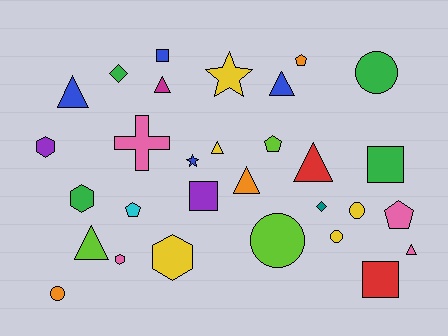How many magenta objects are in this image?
There is 1 magenta object.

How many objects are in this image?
There are 30 objects.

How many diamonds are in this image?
There are 2 diamonds.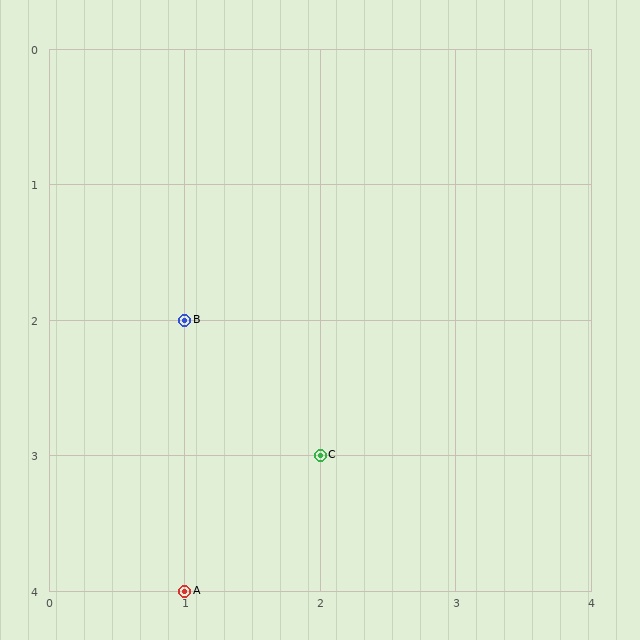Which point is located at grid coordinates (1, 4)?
Point A is at (1, 4).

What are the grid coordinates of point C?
Point C is at grid coordinates (2, 3).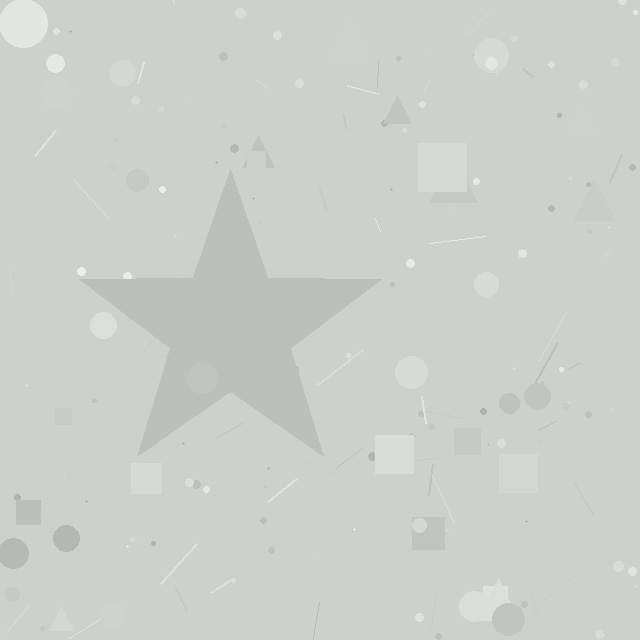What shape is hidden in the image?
A star is hidden in the image.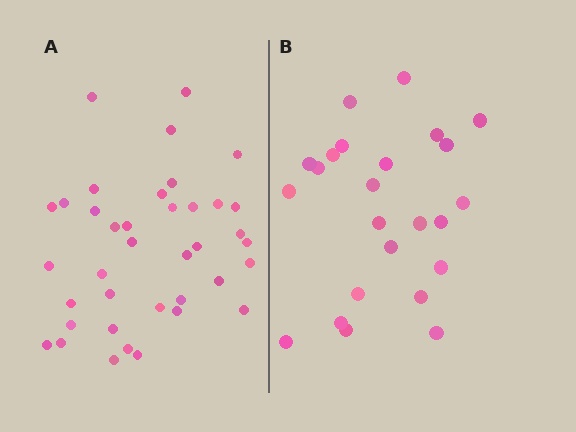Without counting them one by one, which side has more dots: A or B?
Region A (the left region) has more dots.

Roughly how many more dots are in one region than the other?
Region A has approximately 15 more dots than region B.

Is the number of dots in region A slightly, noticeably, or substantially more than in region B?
Region A has substantially more. The ratio is roughly 1.6 to 1.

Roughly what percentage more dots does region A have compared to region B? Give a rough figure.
About 60% more.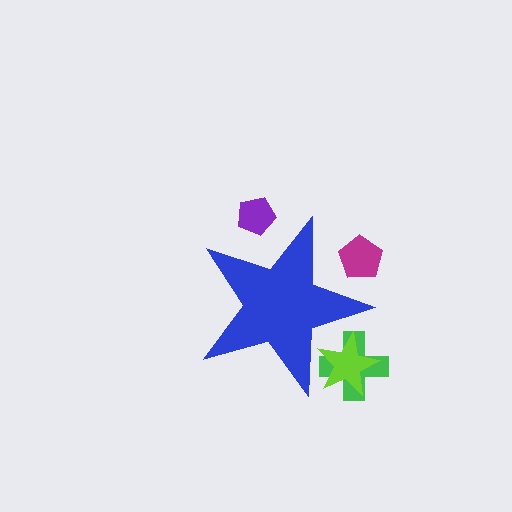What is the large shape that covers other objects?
A blue star.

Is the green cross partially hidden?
Yes, the green cross is partially hidden behind the blue star.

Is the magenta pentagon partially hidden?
Yes, the magenta pentagon is partially hidden behind the blue star.